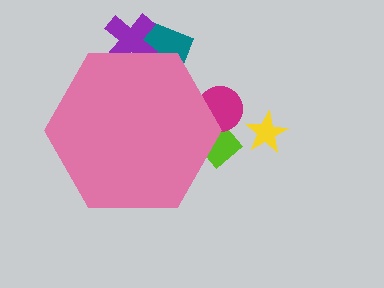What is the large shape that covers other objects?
A pink hexagon.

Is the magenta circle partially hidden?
Yes, the magenta circle is partially hidden behind the pink hexagon.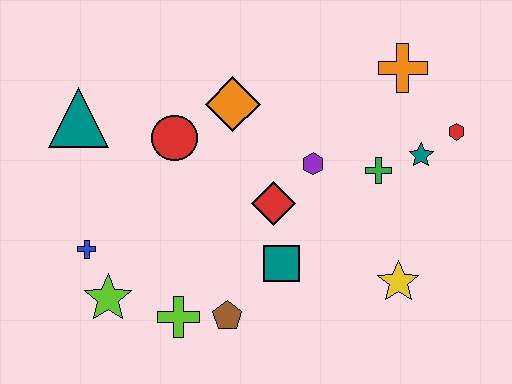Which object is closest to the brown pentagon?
The lime cross is closest to the brown pentagon.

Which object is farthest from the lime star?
The red hexagon is farthest from the lime star.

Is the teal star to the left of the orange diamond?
No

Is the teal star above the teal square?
Yes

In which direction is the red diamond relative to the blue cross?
The red diamond is to the right of the blue cross.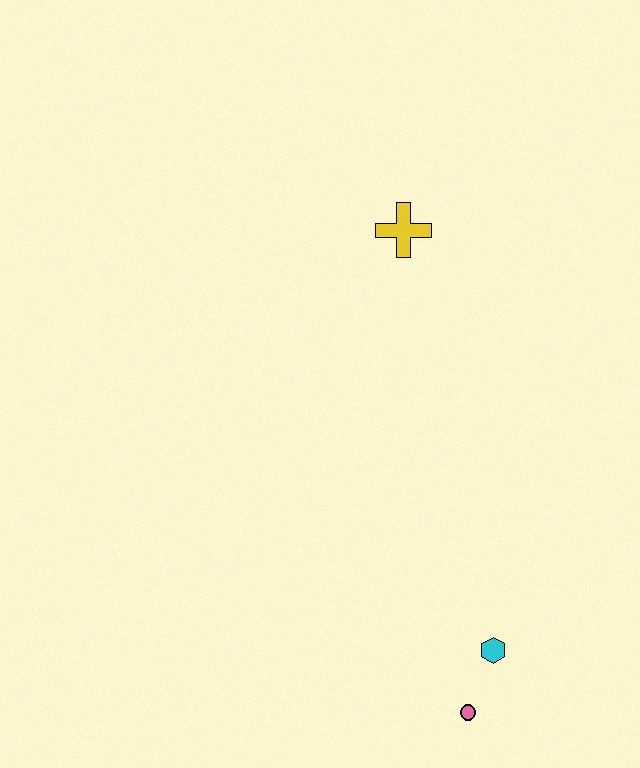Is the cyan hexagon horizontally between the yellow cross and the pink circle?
No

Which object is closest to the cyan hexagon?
The pink circle is closest to the cyan hexagon.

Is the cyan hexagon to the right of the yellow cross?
Yes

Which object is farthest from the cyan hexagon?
The yellow cross is farthest from the cyan hexagon.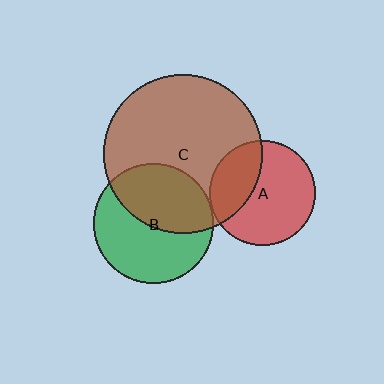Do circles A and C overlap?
Yes.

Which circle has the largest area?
Circle C (brown).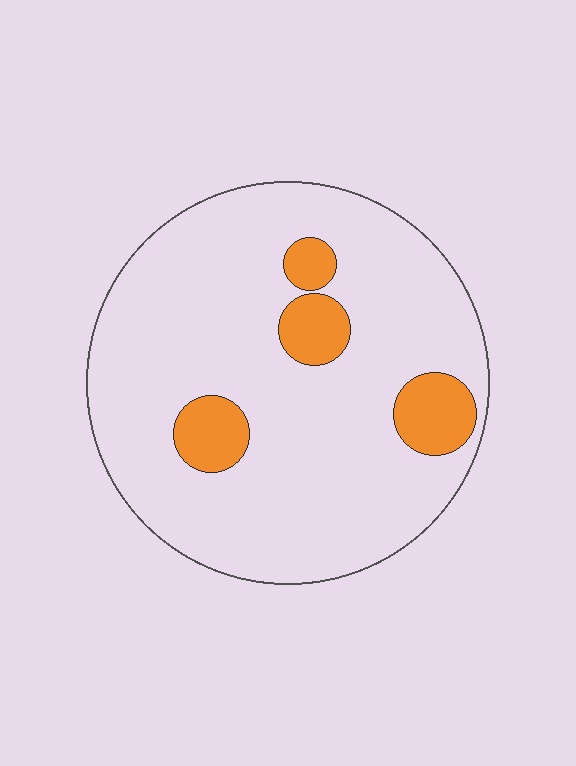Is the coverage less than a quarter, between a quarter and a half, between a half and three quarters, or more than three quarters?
Less than a quarter.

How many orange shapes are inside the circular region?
4.